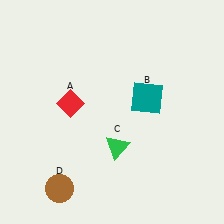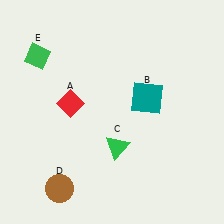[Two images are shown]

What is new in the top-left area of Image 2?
A green diamond (E) was added in the top-left area of Image 2.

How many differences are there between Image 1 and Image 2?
There is 1 difference between the two images.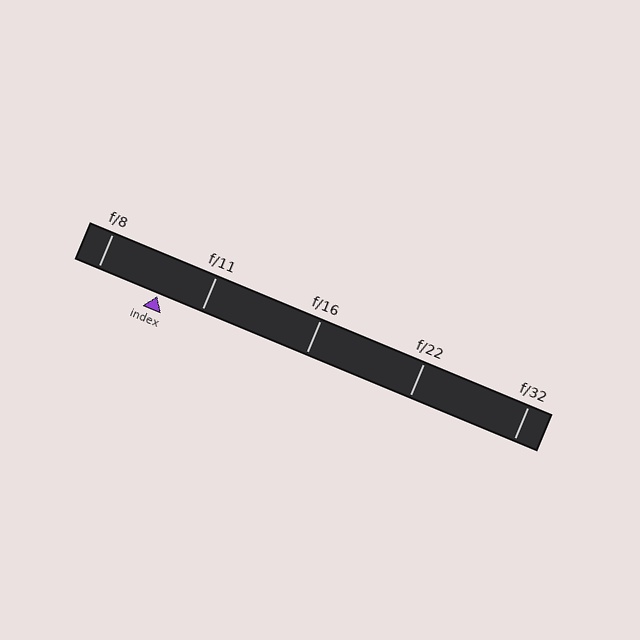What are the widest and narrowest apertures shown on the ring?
The widest aperture shown is f/8 and the narrowest is f/32.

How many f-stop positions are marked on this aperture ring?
There are 5 f-stop positions marked.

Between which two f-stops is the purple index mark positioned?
The index mark is between f/8 and f/11.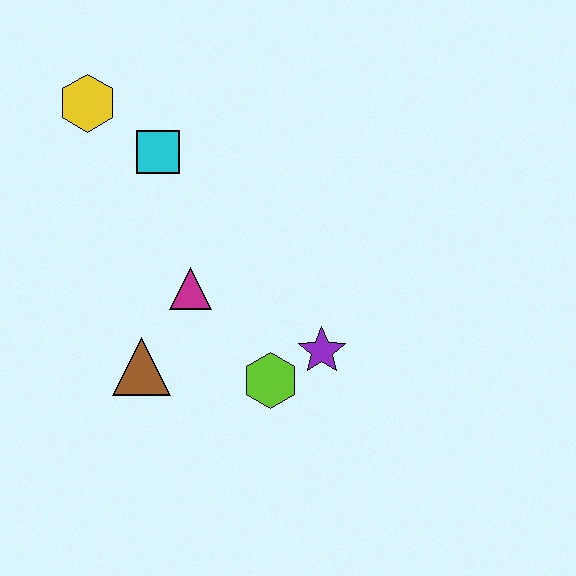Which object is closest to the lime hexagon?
The purple star is closest to the lime hexagon.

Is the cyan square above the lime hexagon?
Yes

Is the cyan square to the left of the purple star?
Yes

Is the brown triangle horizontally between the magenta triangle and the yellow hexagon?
Yes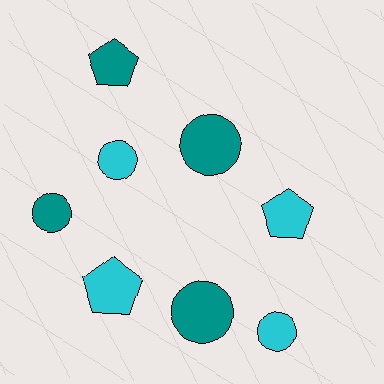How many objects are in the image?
There are 8 objects.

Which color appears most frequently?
Teal, with 4 objects.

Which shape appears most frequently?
Circle, with 5 objects.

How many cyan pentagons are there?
There are 2 cyan pentagons.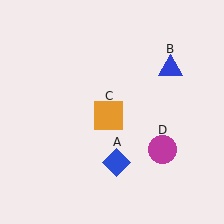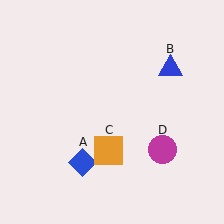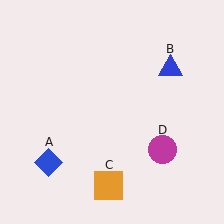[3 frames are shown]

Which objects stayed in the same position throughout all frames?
Blue triangle (object B) and magenta circle (object D) remained stationary.